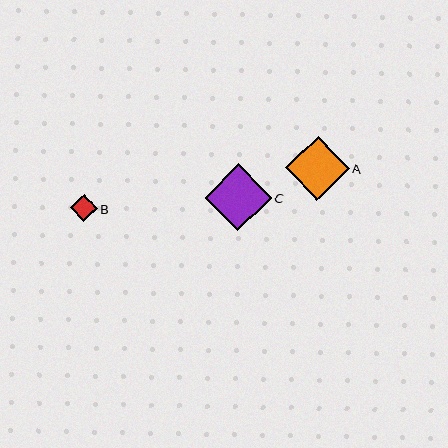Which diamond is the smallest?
Diamond B is the smallest with a size of approximately 27 pixels.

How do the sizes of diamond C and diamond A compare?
Diamond C and diamond A are approximately the same size.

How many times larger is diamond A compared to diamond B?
Diamond A is approximately 2.4 times the size of diamond B.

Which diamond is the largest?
Diamond C is the largest with a size of approximately 67 pixels.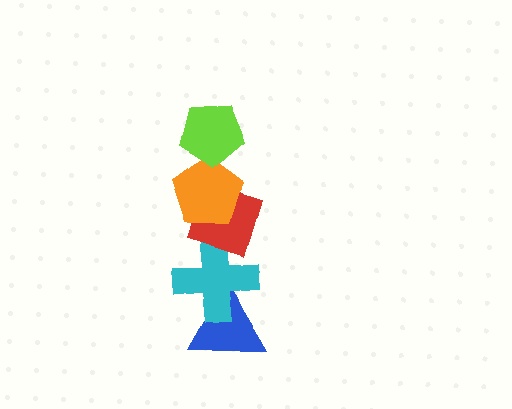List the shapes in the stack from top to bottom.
From top to bottom: the lime pentagon, the orange pentagon, the red diamond, the cyan cross, the blue triangle.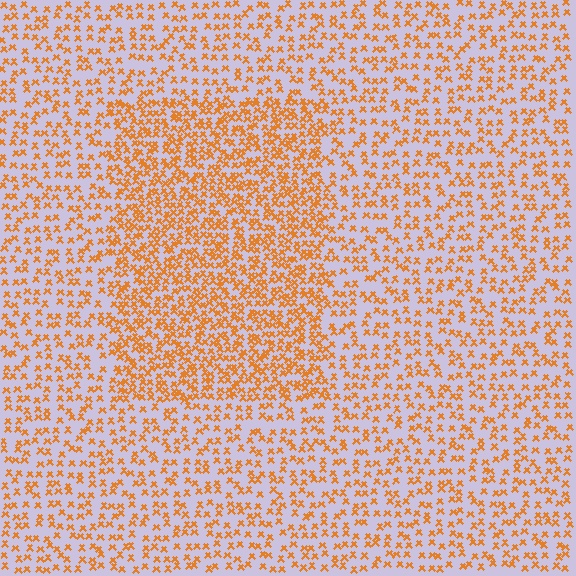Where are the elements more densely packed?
The elements are more densely packed inside the rectangle boundary.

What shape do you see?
I see a rectangle.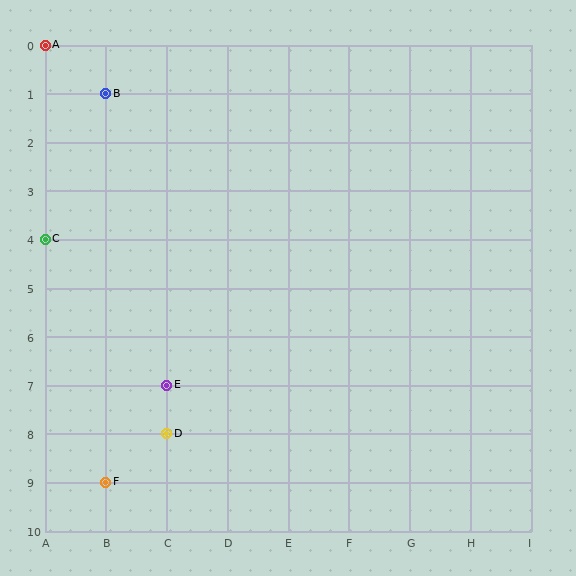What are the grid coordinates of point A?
Point A is at grid coordinates (A, 0).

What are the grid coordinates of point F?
Point F is at grid coordinates (B, 9).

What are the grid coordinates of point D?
Point D is at grid coordinates (C, 8).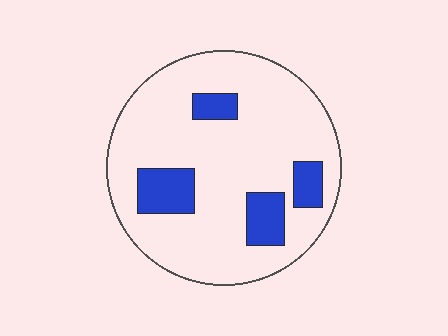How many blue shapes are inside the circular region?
4.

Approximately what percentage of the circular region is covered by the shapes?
Approximately 15%.